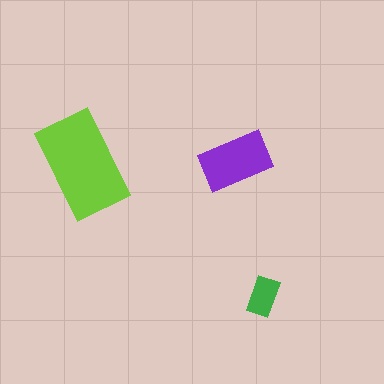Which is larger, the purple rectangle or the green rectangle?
The purple one.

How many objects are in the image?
There are 3 objects in the image.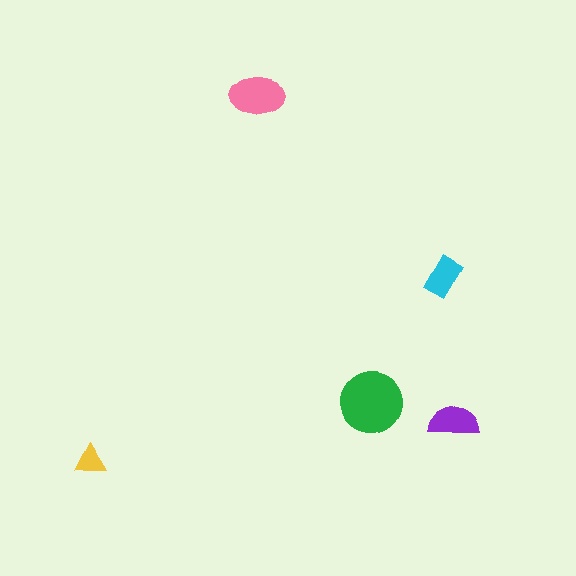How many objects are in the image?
There are 5 objects in the image.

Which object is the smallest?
The yellow triangle.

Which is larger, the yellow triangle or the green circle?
The green circle.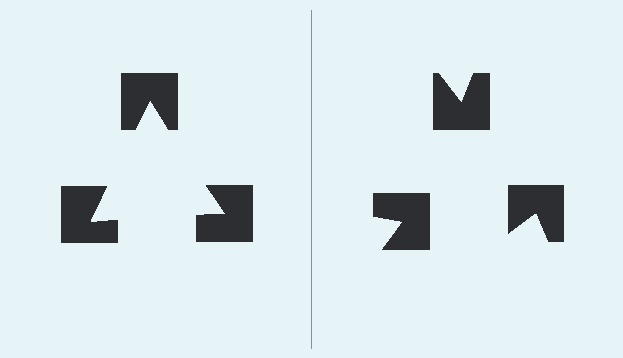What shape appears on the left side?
An illusory triangle.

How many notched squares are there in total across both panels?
6 — 3 on each side.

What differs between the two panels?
The notched squares are positioned identically on both sides; only the wedge orientations differ. On the left they align to a triangle; on the right they are misaligned.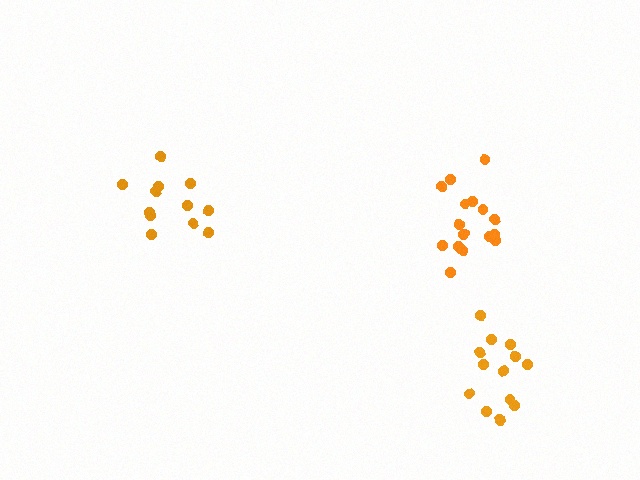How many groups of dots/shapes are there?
There are 3 groups.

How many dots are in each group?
Group 1: 12 dots, Group 2: 17 dots, Group 3: 14 dots (43 total).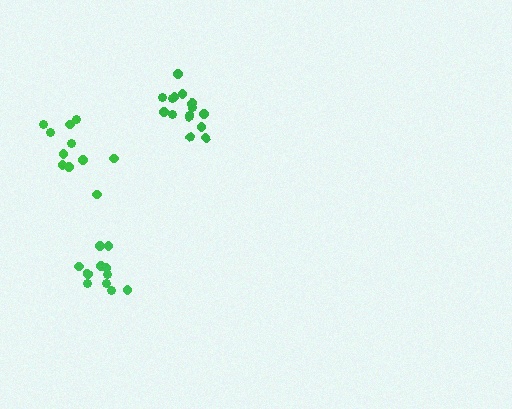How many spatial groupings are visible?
There are 3 spatial groupings.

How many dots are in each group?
Group 1: 15 dots, Group 2: 11 dots, Group 3: 11 dots (37 total).